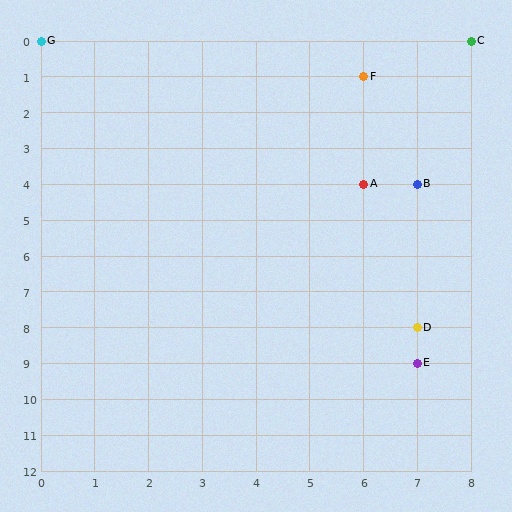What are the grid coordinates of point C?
Point C is at grid coordinates (8, 0).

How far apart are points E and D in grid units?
Points E and D are 1 row apart.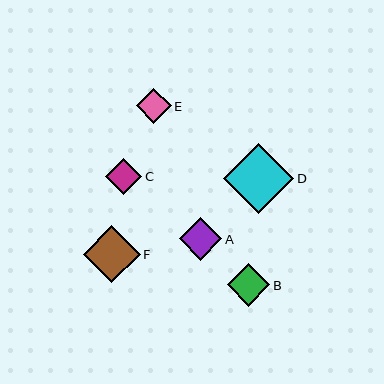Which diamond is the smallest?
Diamond E is the smallest with a size of approximately 35 pixels.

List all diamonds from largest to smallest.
From largest to smallest: D, F, A, B, C, E.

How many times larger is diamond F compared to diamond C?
Diamond F is approximately 1.6 times the size of diamond C.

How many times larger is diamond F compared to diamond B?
Diamond F is approximately 1.4 times the size of diamond B.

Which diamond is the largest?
Diamond D is the largest with a size of approximately 70 pixels.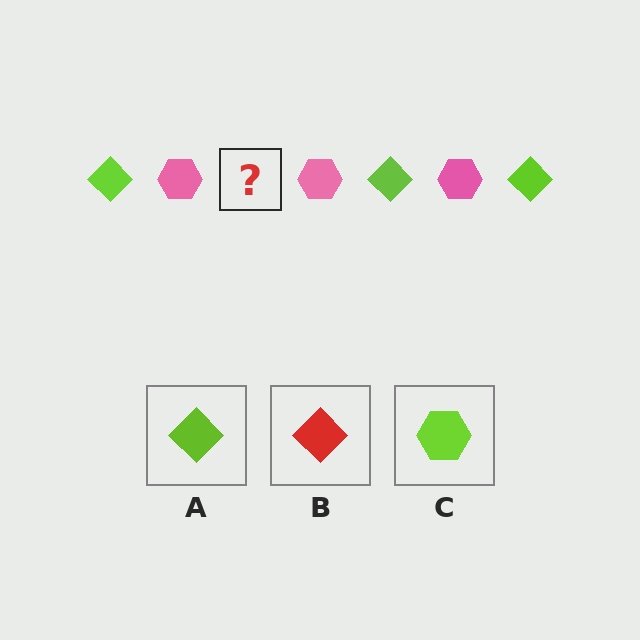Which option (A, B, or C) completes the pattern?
A.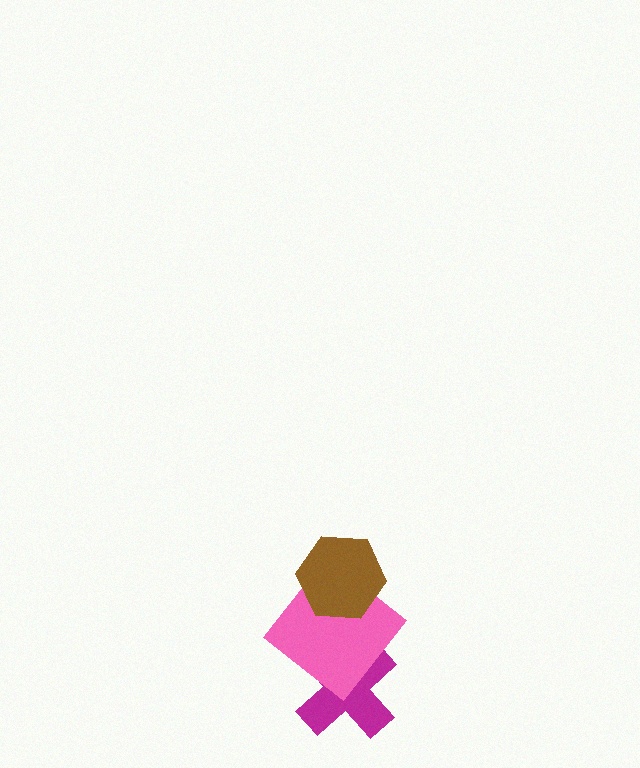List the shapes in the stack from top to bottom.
From top to bottom: the brown hexagon, the pink diamond, the magenta cross.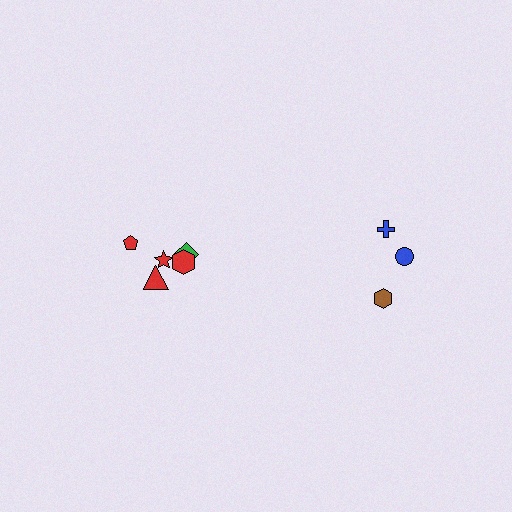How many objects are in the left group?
There are 5 objects.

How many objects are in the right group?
There are 3 objects.